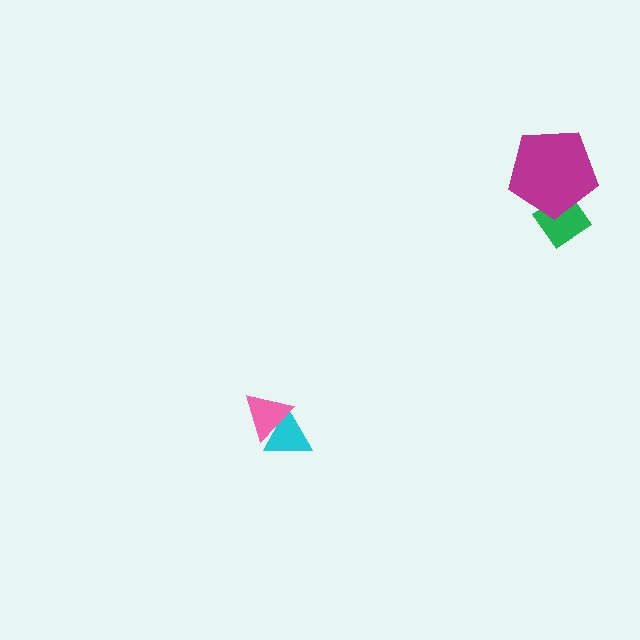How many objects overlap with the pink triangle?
1 object overlaps with the pink triangle.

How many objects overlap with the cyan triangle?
1 object overlaps with the cyan triangle.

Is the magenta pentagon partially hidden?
No, no other shape covers it.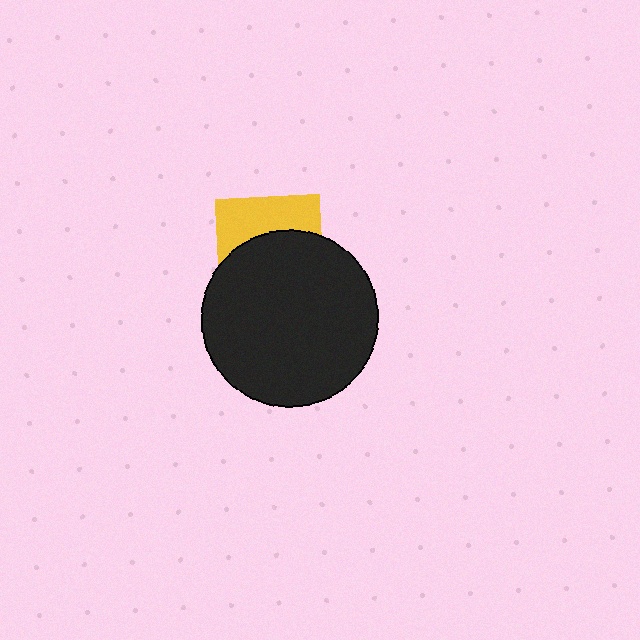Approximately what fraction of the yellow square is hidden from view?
Roughly 60% of the yellow square is hidden behind the black circle.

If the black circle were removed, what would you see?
You would see the complete yellow square.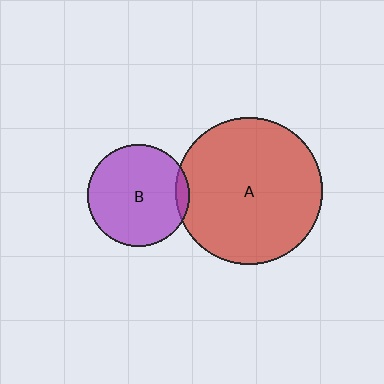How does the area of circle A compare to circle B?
Approximately 2.0 times.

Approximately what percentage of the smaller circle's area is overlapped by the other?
Approximately 5%.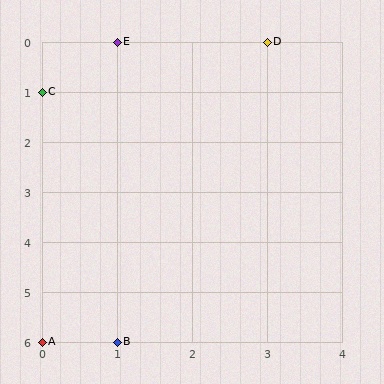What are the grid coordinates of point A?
Point A is at grid coordinates (0, 6).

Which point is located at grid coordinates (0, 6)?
Point A is at (0, 6).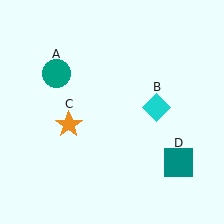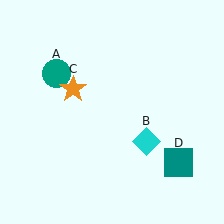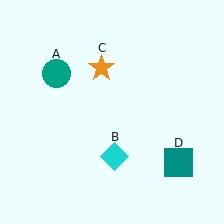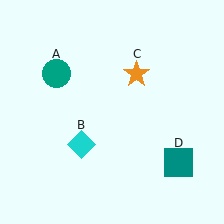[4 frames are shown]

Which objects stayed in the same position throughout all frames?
Teal circle (object A) and teal square (object D) remained stationary.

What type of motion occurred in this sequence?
The cyan diamond (object B), orange star (object C) rotated clockwise around the center of the scene.